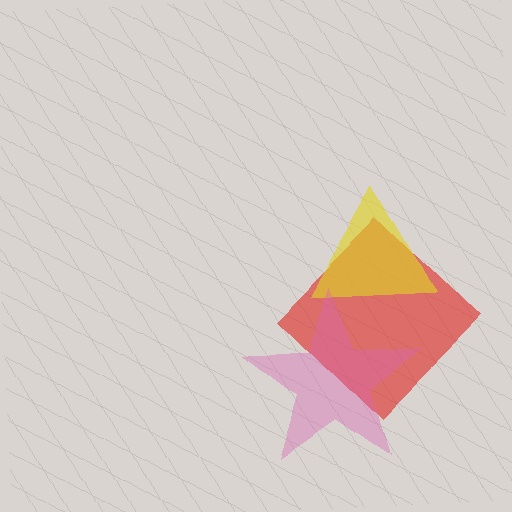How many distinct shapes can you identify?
There are 3 distinct shapes: a red diamond, a yellow triangle, a pink star.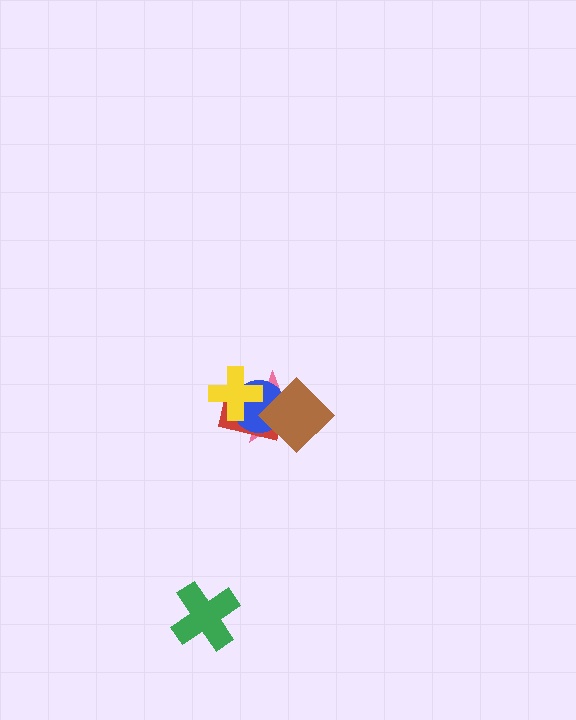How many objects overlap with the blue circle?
4 objects overlap with the blue circle.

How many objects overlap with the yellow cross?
3 objects overlap with the yellow cross.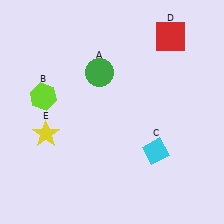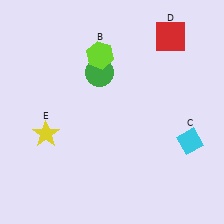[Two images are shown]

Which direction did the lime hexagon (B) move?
The lime hexagon (B) moved right.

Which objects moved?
The objects that moved are: the lime hexagon (B), the cyan diamond (C).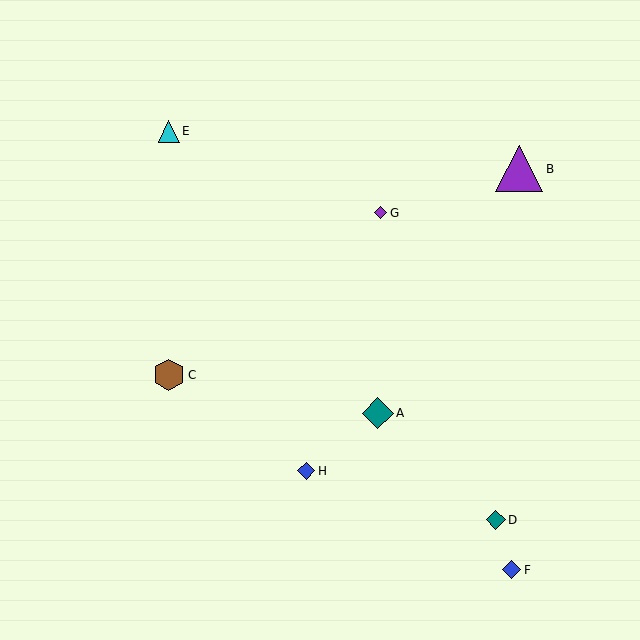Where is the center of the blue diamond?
The center of the blue diamond is at (306, 471).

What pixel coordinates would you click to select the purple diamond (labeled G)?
Click at (380, 213) to select the purple diamond G.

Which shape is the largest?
The purple triangle (labeled B) is the largest.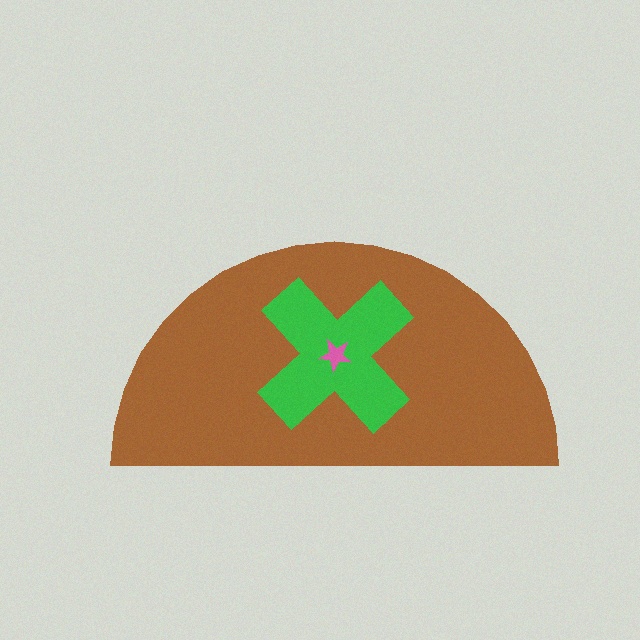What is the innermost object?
The pink star.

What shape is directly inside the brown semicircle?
The green cross.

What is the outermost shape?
The brown semicircle.